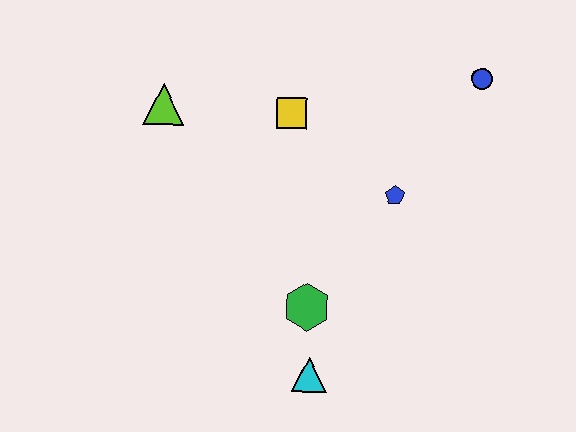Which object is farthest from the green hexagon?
The blue circle is farthest from the green hexagon.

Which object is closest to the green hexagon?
The cyan triangle is closest to the green hexagon.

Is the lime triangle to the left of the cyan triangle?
Yes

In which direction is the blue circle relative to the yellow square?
The blue circle is to the right of the yellow square.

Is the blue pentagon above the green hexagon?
Yes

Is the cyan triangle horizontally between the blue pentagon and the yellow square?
Yes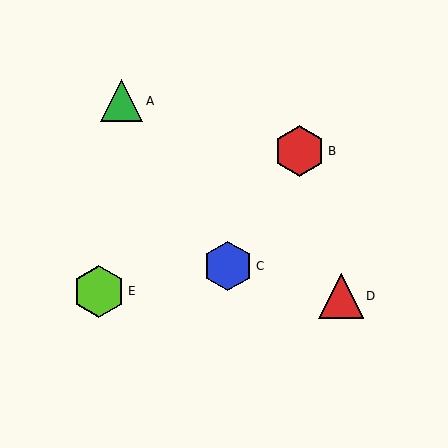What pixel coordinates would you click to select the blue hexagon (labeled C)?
Click at (228, 266) to select the blue hexagon C.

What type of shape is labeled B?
Shape B is a red hexagon.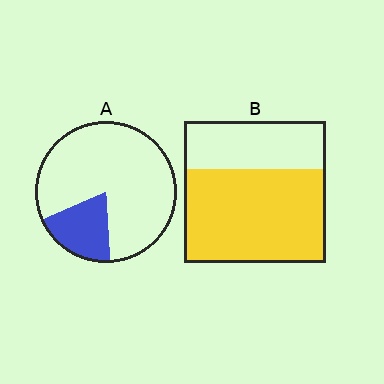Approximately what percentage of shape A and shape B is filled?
A is approximately 20% and B is approximately 65%.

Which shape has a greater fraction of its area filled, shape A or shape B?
Shape B.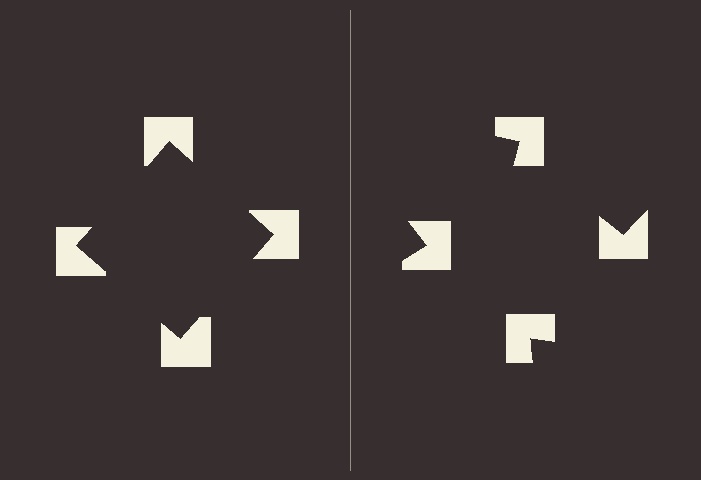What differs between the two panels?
The notched squares are positioned identically on both sides; only the wedge orientations differ. On the left they align to a square; on the right they are misaligned.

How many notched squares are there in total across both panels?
8 — 4 on each side.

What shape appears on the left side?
An illusory square.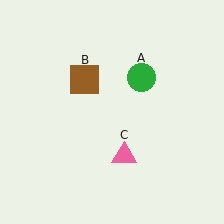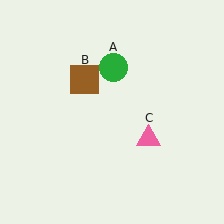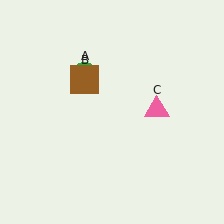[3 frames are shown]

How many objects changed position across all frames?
2 objects changed position: green circle (object A), pink triangle (object C).